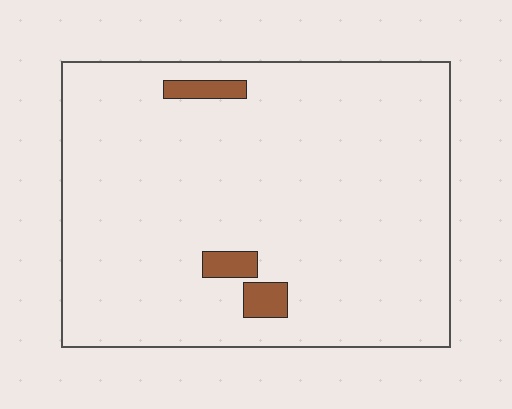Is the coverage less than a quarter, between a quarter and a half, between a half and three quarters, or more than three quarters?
Less than a quarter.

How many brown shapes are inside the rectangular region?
3.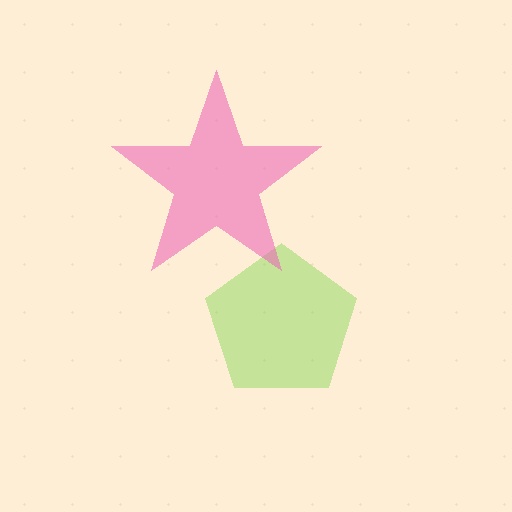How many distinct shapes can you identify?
There are 2 distinct shapes: a lime pentagon, a pink star.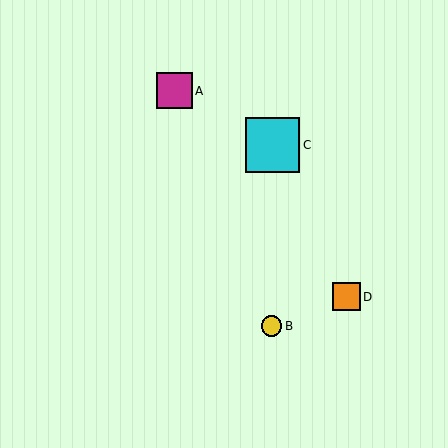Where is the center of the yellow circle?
The center of the yellow circle is at (272, 326).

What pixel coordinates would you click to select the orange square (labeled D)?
Click at (346, 297) to select the orange square D.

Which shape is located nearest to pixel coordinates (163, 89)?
The magenta square (labeled A) at (174, 91) is nearest to that location.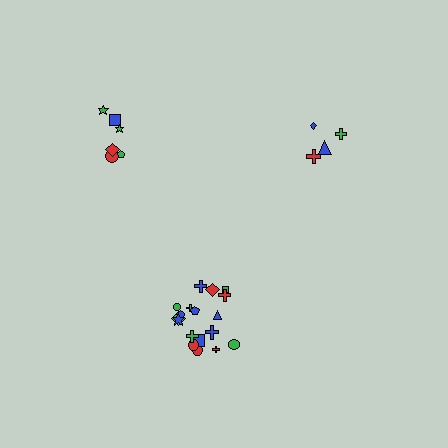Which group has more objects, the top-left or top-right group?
The top-left group.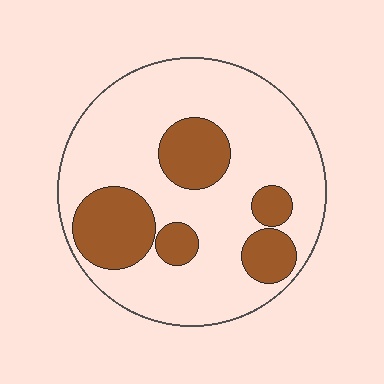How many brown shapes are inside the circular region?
5.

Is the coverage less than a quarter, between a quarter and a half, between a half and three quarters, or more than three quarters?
Between a quarter and a half.